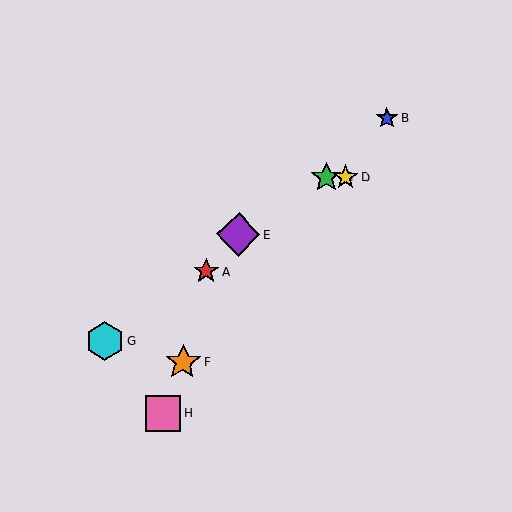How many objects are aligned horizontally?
2 objects (C, D) are aligned horizontally.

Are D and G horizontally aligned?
No, D is at y≈178 and G is at y≈341.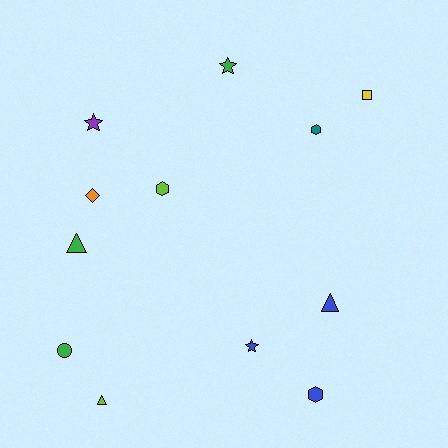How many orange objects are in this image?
There is 1 orange object.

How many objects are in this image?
There are 12 objects.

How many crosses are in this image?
There are no crosses.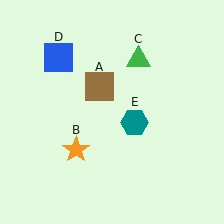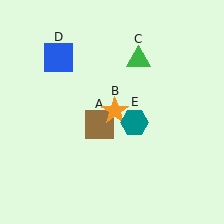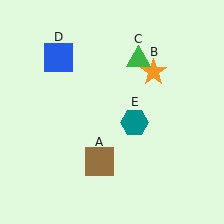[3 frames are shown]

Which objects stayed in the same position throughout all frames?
Green triangle (object C) and blue square (object D) and teal hexagon (object E) remained stationary.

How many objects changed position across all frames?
2 objects changed position: brown square (object A), orange star (object B).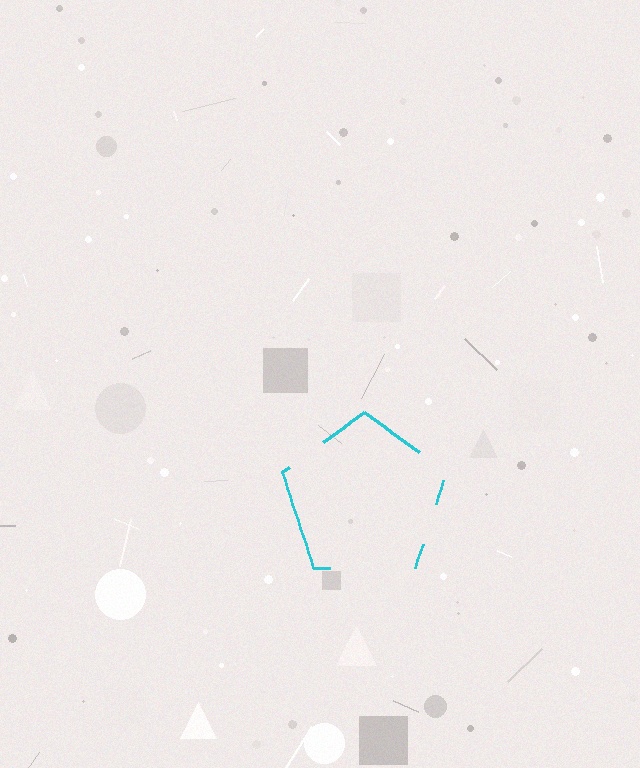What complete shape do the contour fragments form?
The contour fragments form a pentagon.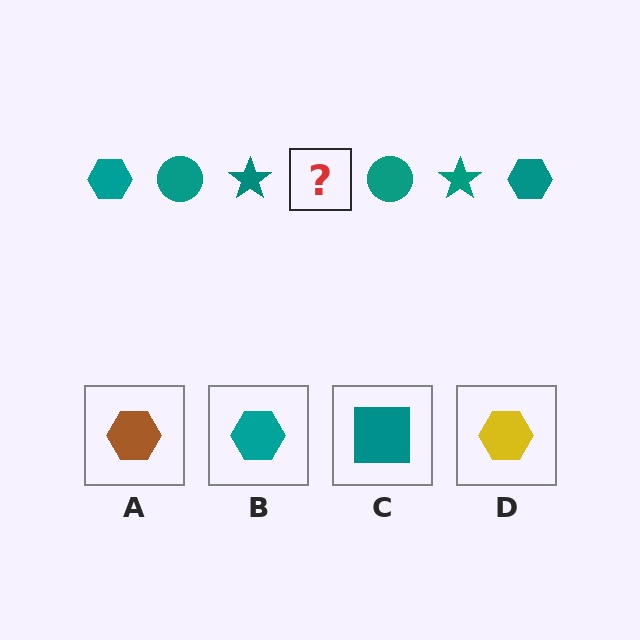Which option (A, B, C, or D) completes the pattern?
B.